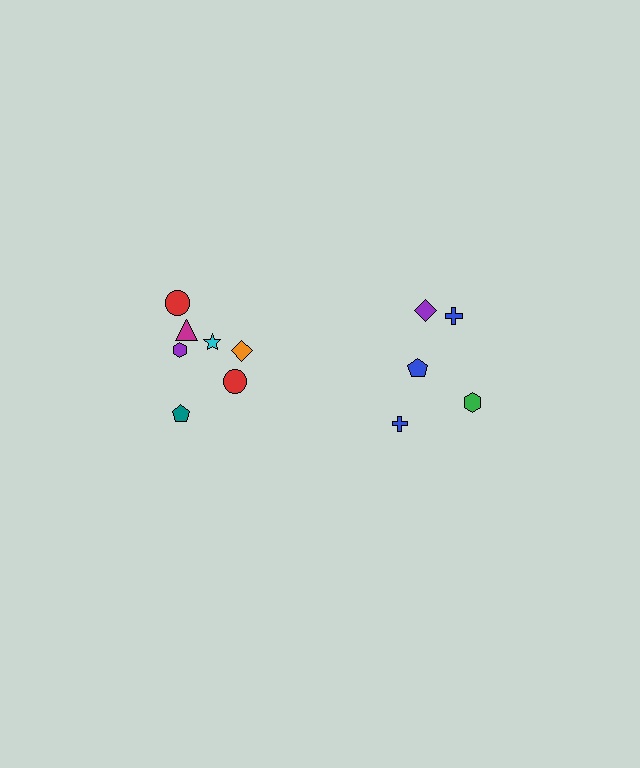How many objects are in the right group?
There are 5 objects.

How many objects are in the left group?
There are 7 objects.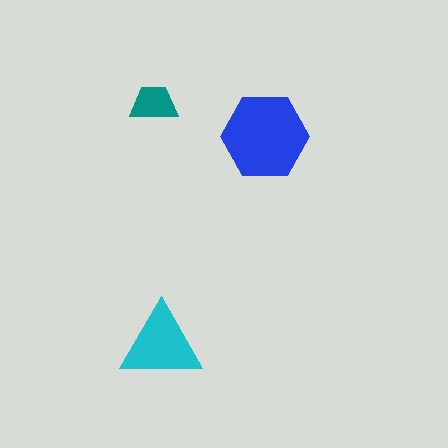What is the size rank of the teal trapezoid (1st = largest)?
3rd.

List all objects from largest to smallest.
The blue hexagon, the cyan triangle, the teal trapezoid.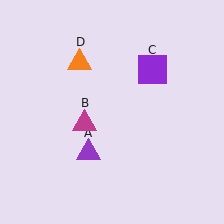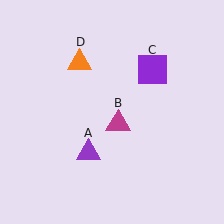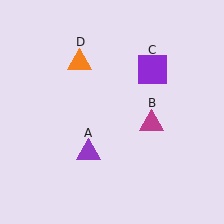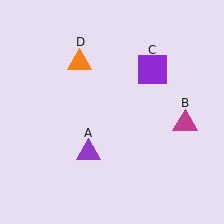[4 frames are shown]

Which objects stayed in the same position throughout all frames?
Purple triangle (object A) and purple square (object C) and orange triangle (object D) remained stationary.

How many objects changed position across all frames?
1 object changed position: magenta triangle (object B).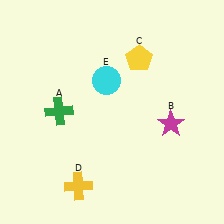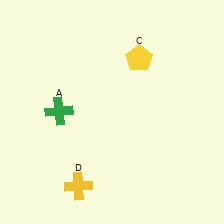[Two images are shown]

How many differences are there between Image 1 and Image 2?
There are 2 differences between the two images.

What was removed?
The magenta star (B), the cyan circle (E) were removed in Image 2.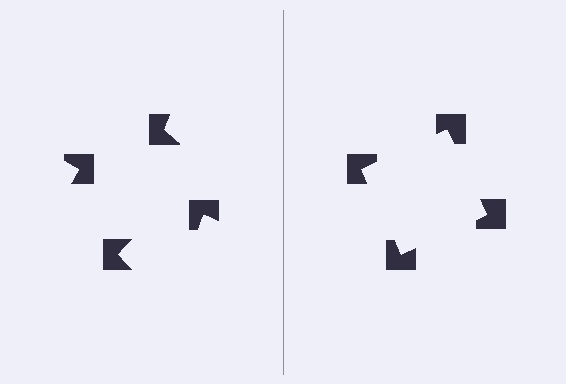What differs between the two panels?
The notched squares are positioned identically on both sides; only the wedge orientations differ. On the right they align to a square; on the left they are misaligned.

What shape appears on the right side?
An illusory square.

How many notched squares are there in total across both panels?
8 — 4 on each side.